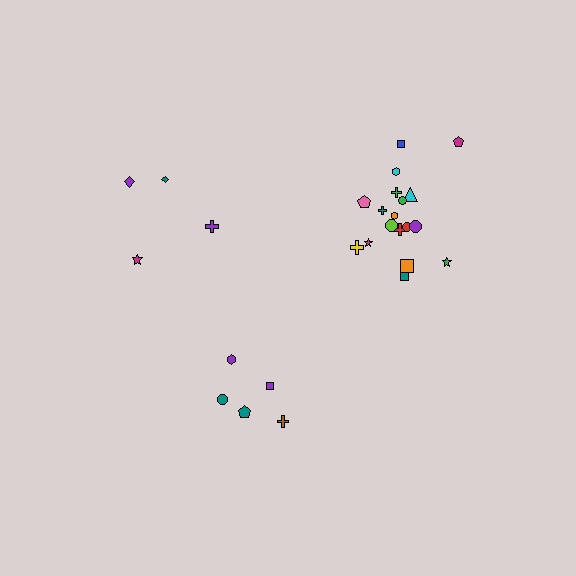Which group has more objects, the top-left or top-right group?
The top-right group.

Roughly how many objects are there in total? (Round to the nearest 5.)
Roughly 25 objects in total.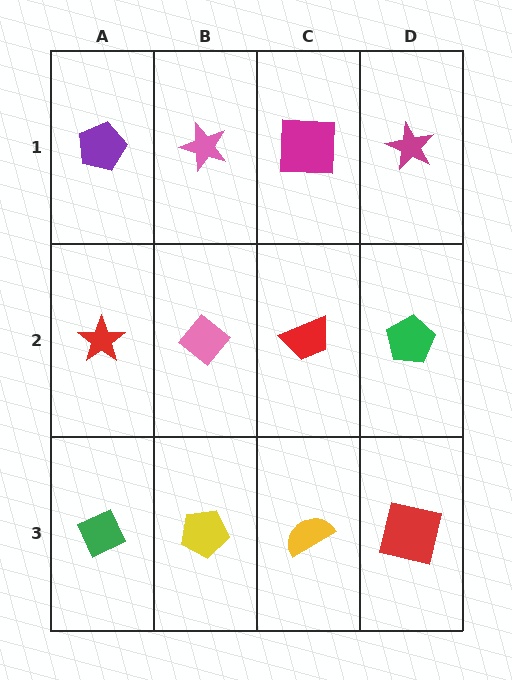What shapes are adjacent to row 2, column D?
A magenta star (row 1, column D), a red square (row 3, column D), a red trapezoid (row 2, column C).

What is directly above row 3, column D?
A green pentagon.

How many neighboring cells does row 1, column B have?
3.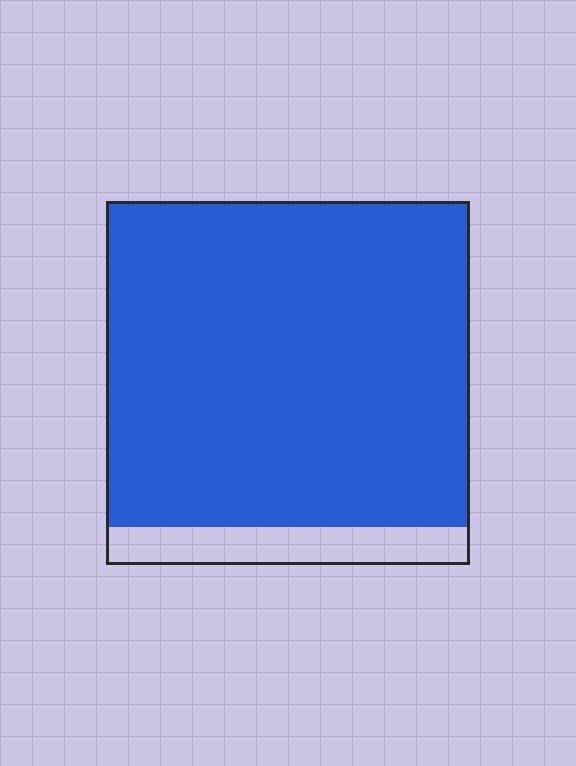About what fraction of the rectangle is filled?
About nine tenths (9/10).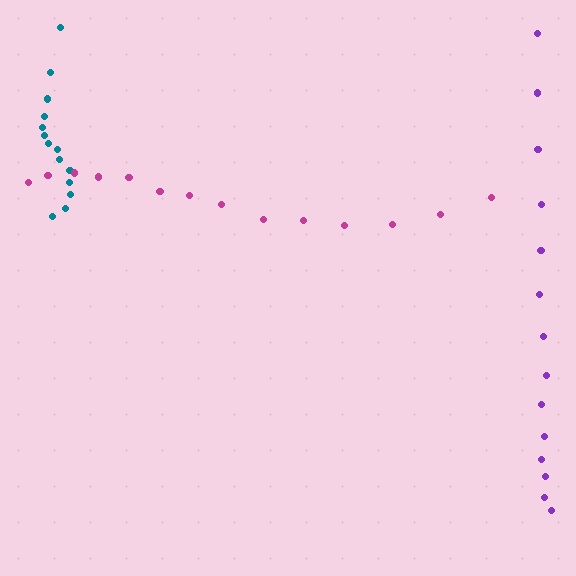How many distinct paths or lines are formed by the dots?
There are 3 distinct paths.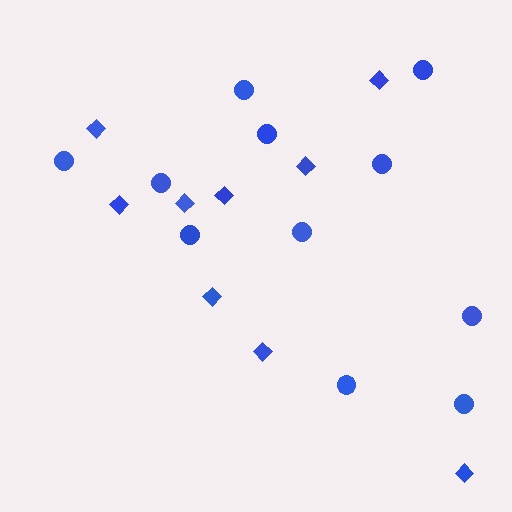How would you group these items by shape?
There are 2 groups: one group of diamonds (9) and one group of circles (11).